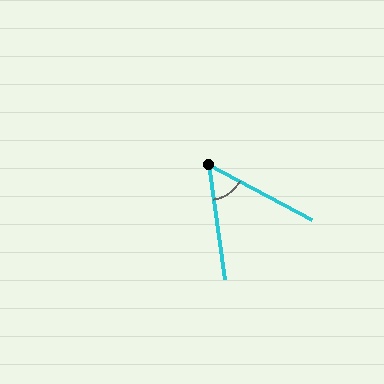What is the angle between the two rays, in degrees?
Approximately 54 degrees.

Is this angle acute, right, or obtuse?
It is acute.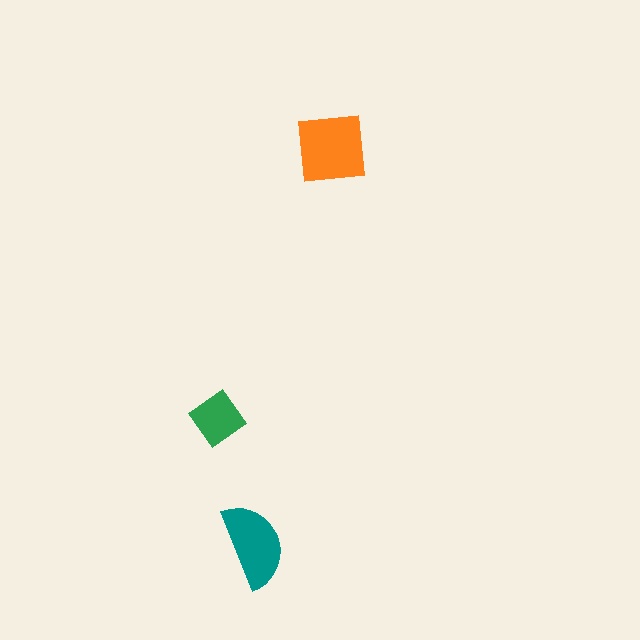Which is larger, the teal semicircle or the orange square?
The orange square.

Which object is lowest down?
The teal semicircle is bottommost.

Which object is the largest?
The orange square.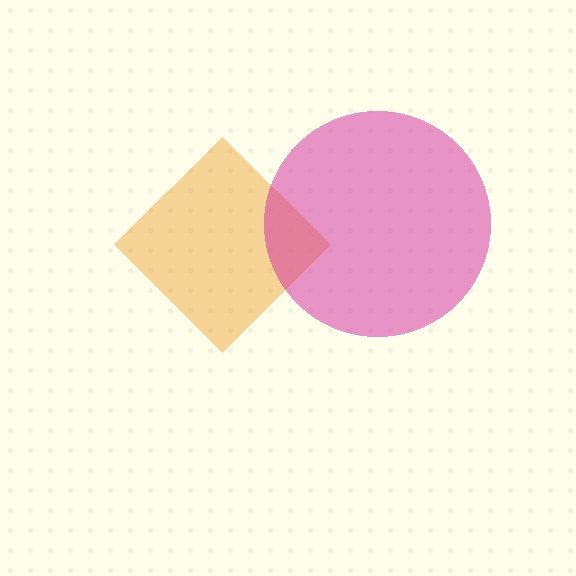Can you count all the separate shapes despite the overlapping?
Yes, there are 2 separate shapes.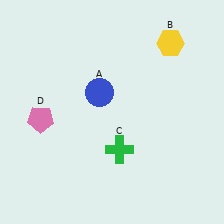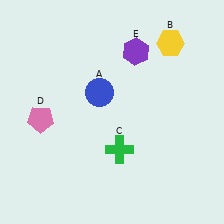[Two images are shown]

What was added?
A purple hexagon (E) was added in Image 2.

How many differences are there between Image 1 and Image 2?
There is 1 difference between the two images.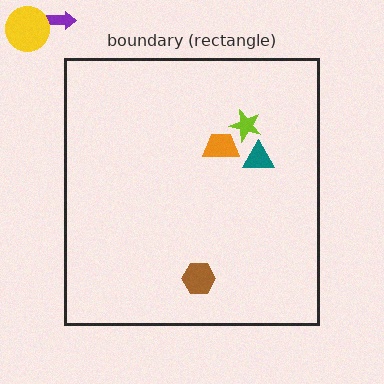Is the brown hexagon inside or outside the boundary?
Inside.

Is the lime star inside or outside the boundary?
Inside.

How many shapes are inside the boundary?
4 inside, 2 outside.